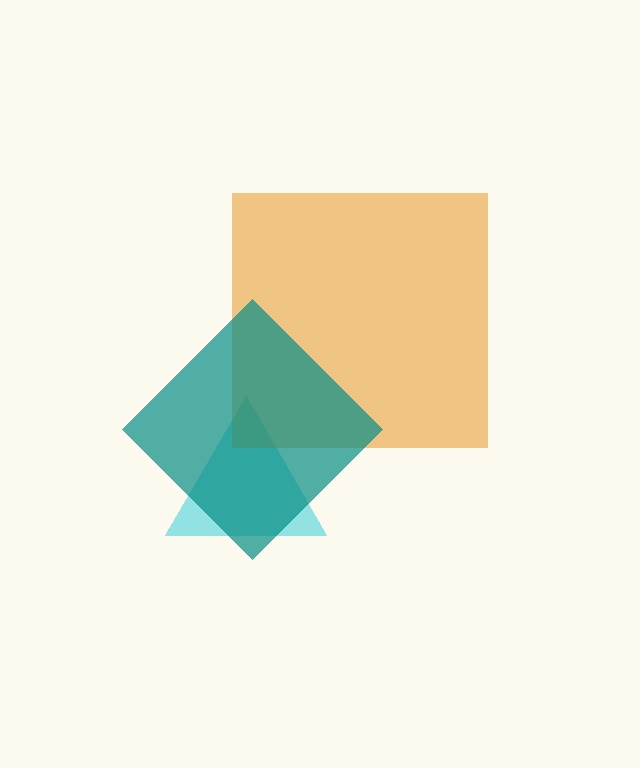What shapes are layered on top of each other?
The layered shapes are: a cyan triangle, an orange square, a teal diamond.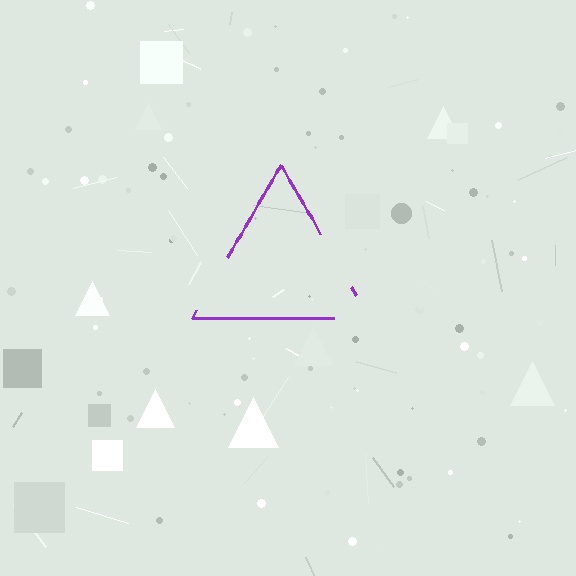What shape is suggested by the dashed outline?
The dashed outline suggests a triangle.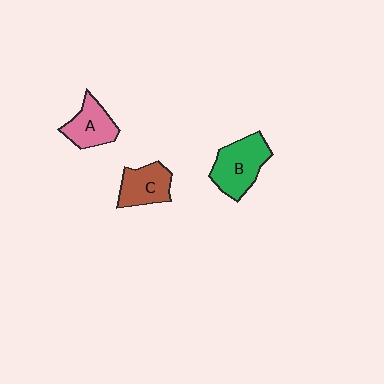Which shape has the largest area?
Shape B (green).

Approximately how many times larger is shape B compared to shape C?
Approximately 1.3 times.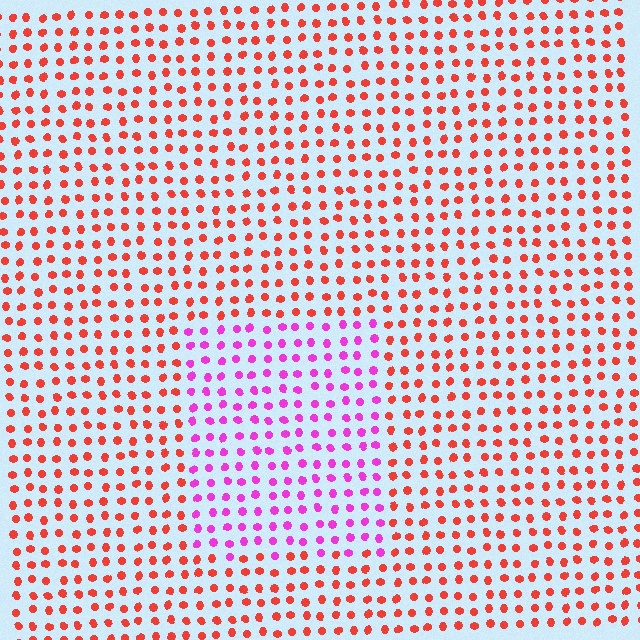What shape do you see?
I see a rectangle.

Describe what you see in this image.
The image is filled with small red elements in a uniform arrangement. A rectangle-shaped region is visible where the elements are tinted to a slightly different hue, forming a subtle color boundary.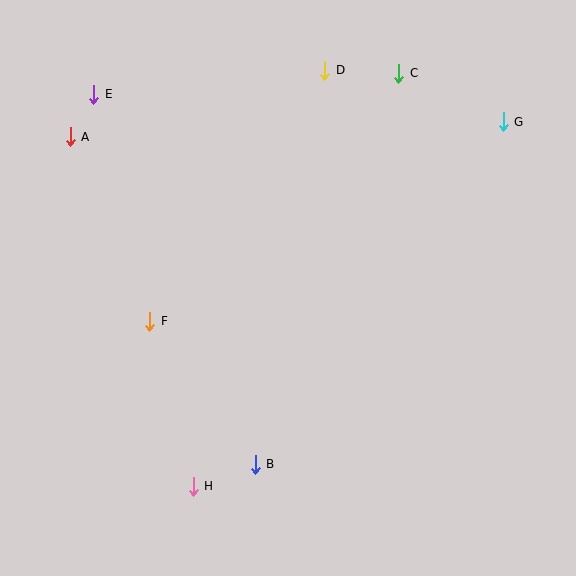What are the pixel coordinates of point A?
Point A is at (70, 137).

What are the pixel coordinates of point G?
Point G is at (503, 122).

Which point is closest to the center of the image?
Point F at (150, 321) is closest to the center.